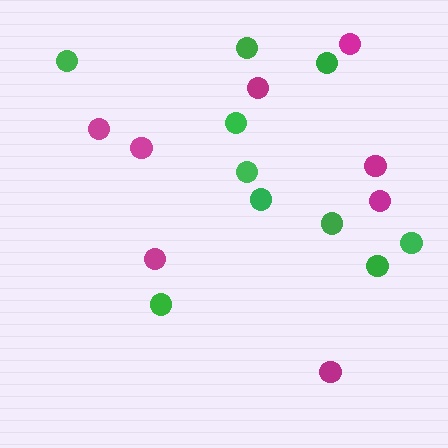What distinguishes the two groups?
There are 2 groups: one group of green circles (10) and one group of magenta circles (8).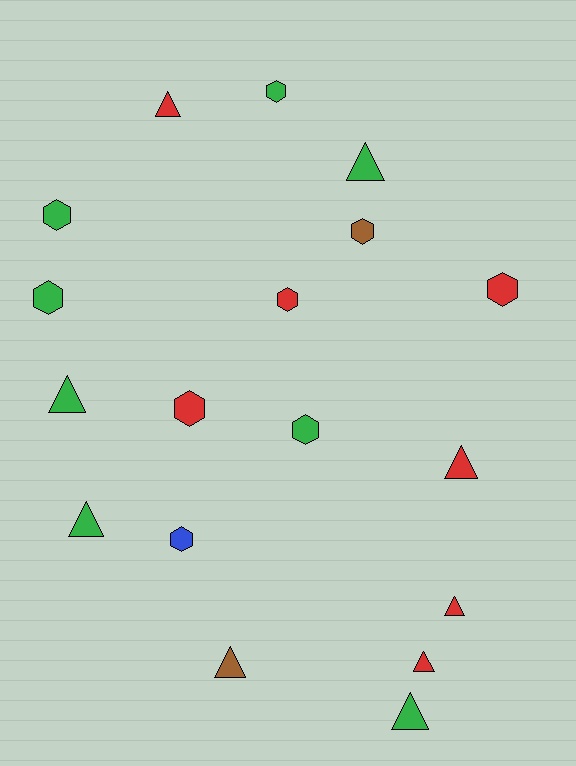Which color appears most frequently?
Green, with 8 objects.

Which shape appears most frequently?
Hexagon, with 9 objects.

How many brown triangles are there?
There is 1 brown triangle.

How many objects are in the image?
There are 18 objects.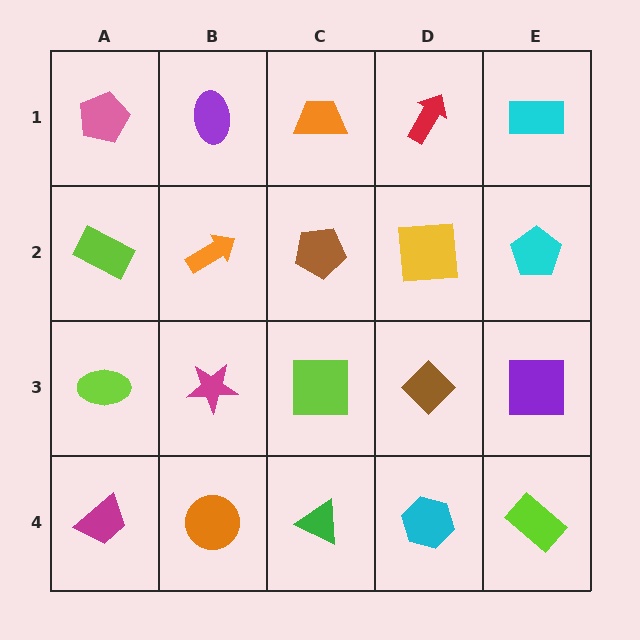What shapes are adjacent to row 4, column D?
A brown diamond (row 3, column D), a green triangle (row 4, column C), a lime rectangle (row 4, column E).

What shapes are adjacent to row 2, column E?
A cyan rectangle (row 1, column E), a purple square (row 3, column E), a yellow square (row 2, column D).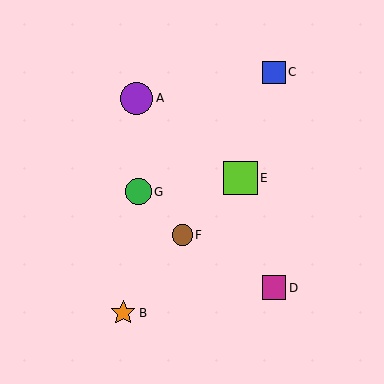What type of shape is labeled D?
Shape D is a magenta square.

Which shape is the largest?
The lime square (labeled E) is the largest.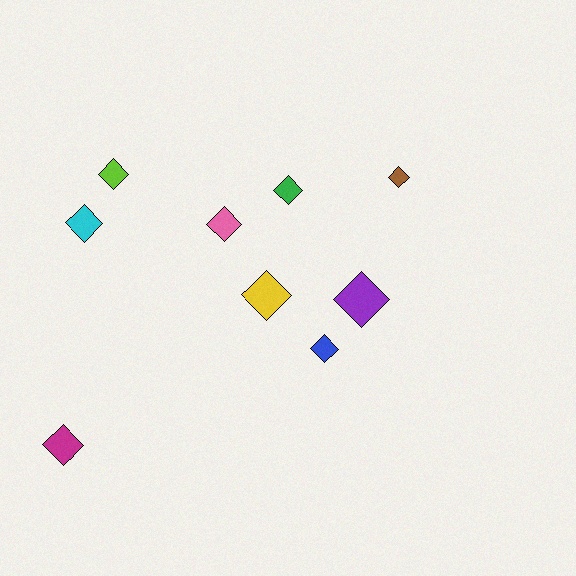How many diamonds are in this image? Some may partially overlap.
There are 9 diamonds.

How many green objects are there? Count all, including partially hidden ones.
There is 1 green object.